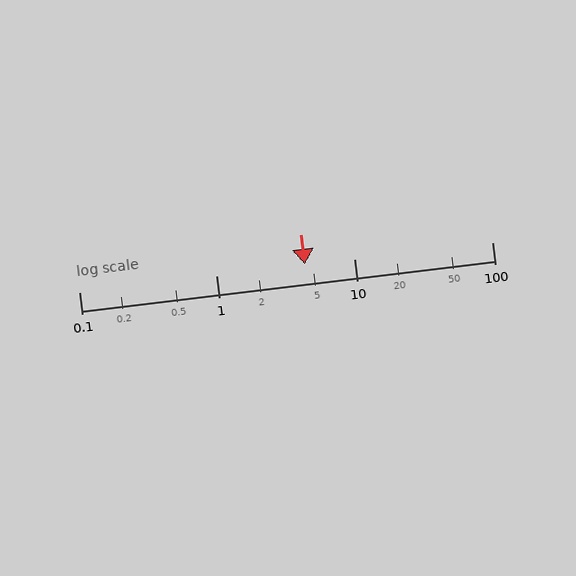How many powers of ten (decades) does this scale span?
The scale spans 3 decades, from 0.1 to 100.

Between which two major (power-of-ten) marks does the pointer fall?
The pointer is between 1 and 10.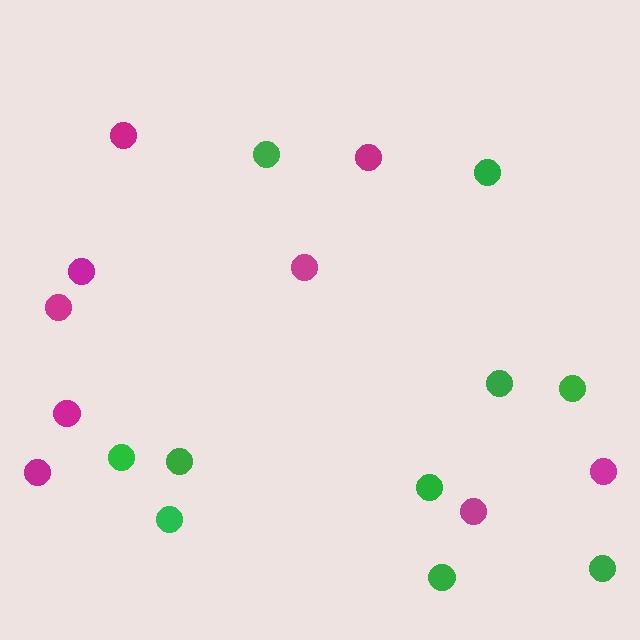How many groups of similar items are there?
There are 2 groups: one group of green circles (10) and one group of magenta circles (9).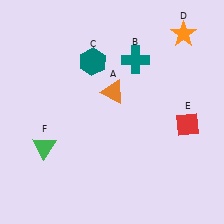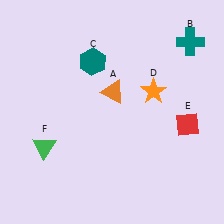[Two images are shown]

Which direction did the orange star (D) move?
The orange star (D) moved down.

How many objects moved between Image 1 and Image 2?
2 objects moved between the two images.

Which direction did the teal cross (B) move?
The teal cross (B) moved right.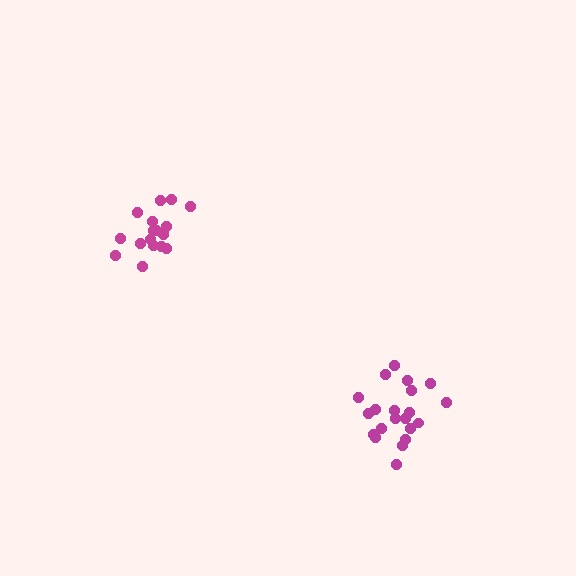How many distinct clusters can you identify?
There are 2 distinct clusters.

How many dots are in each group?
Group 1: 21 dots, Group 2: 17 dots (38 total).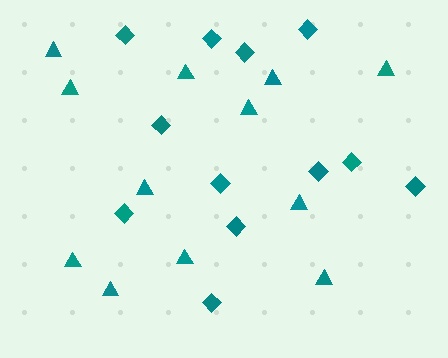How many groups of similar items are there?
There are 2 groups: one group of triangles (12) and one group of diamonds (12).